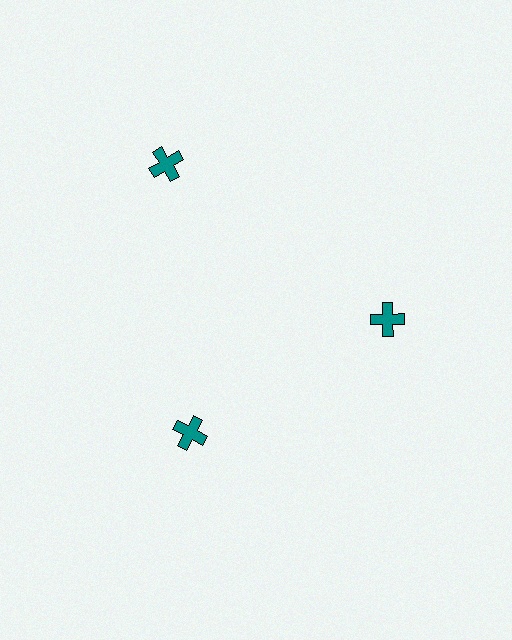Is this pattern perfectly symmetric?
No. The 3 teal crosses are arranged in a ring, but one element near the 11 o'clock position is pushed outward from the center, breaking the 3-fold rotational symmetry.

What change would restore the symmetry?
The symmetry would be restored by moving it inward, back onto the ring so that all 3 crosses sit at equal angles and equal distance from the center.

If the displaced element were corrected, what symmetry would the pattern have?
It would have 3-fold rotational symmetry — the pattern would map onto itself every 120 degrees.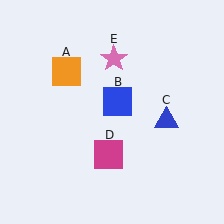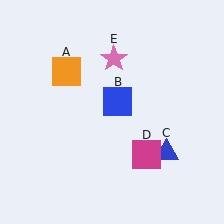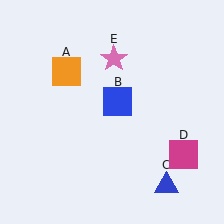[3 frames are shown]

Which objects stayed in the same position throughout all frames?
Orange square (object A) and blue square (object B) and pink star (object E) remained stationary.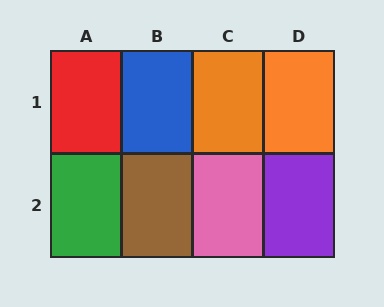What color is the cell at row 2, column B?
Brown.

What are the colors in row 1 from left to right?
Red, blue, orange, orange.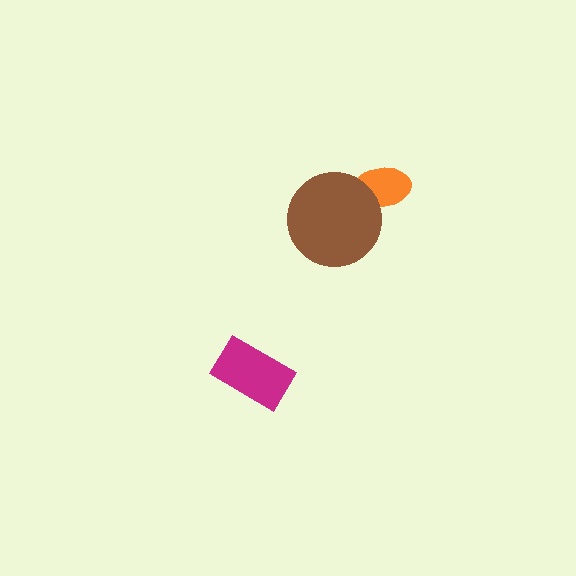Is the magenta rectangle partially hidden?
No, no other shape covers it.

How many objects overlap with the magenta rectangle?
0 objects overlap with the magenta rectangle.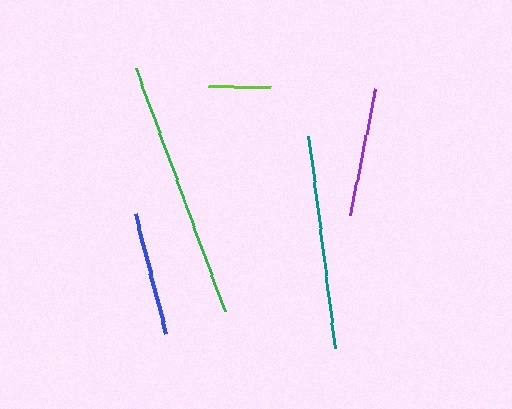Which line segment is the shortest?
The lime line is the shortest at approximately 62 pixels.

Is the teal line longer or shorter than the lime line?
The teal line is longer than the lime line.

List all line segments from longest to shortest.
From longest to shortest: green, teal, purple, blue, lime.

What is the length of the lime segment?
The lime segment is approximately 62 pixels long.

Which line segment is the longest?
The green line is the longest at approximately 258 pixels.